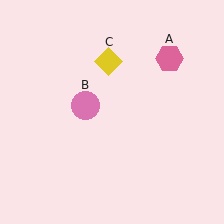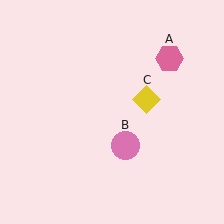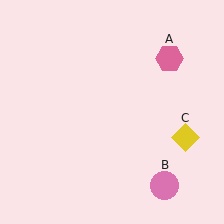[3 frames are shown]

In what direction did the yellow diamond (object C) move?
The yellow diamond (object C) moved down and to the right.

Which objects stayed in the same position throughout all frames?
Pink hexagon (object A) remained stationary.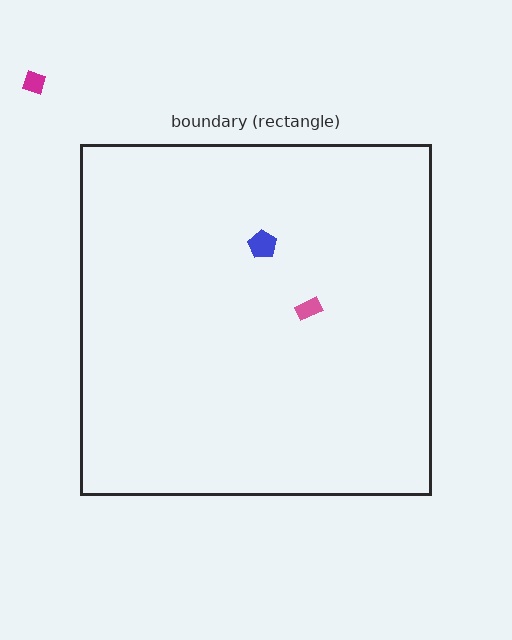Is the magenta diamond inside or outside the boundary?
Outside.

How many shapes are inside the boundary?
2 inside, 1 outside.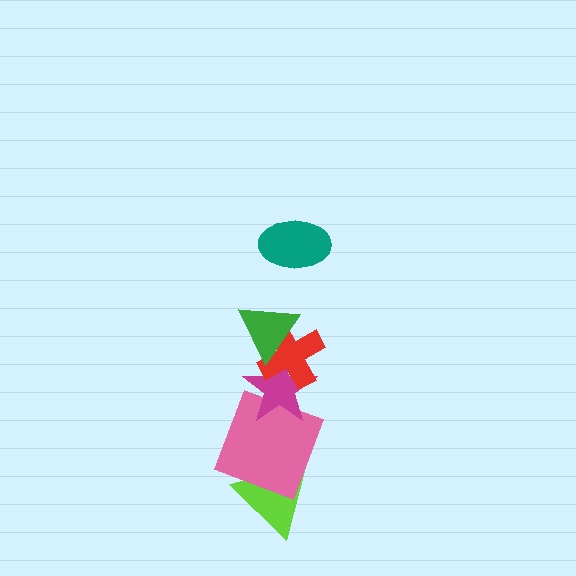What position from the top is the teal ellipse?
The teal ellipse is 1st from the top.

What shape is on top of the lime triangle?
The pink square is on top of the lime triangle.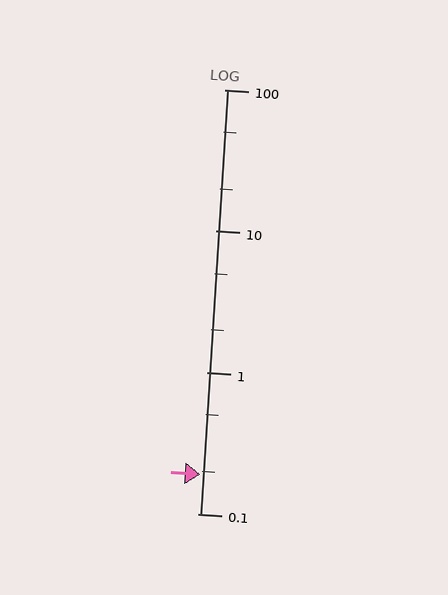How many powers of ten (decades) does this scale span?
The scale spans 3 decades, from 0.1 to 100.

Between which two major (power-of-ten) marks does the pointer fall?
The pointer is between 0.1 and 1.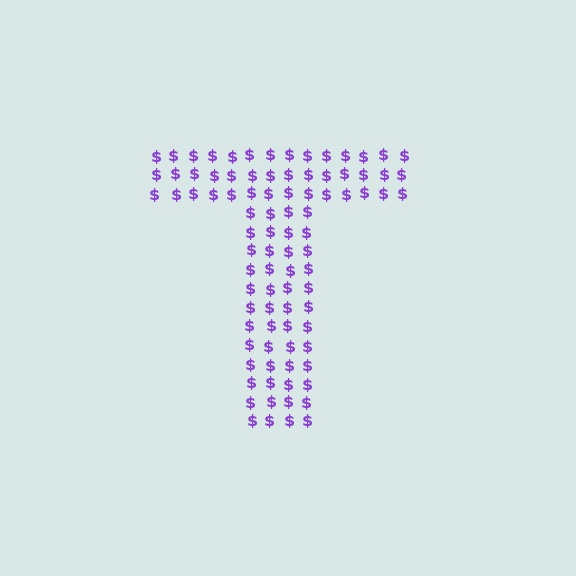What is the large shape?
The large shape is the letter T.